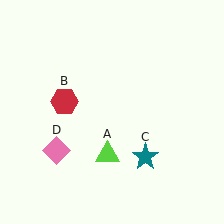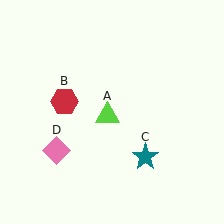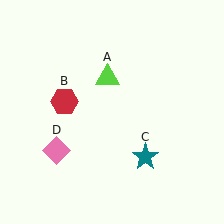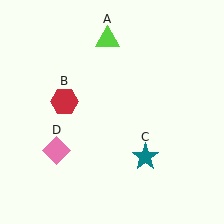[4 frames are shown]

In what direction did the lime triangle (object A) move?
The lime triangle (object A) moved up.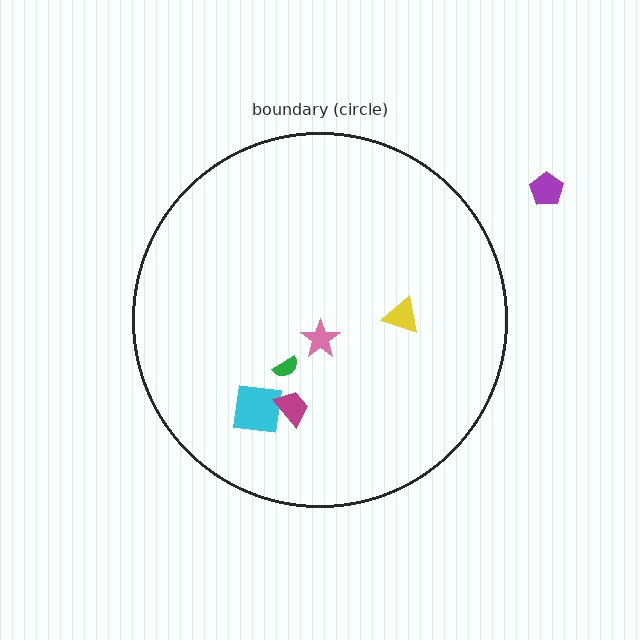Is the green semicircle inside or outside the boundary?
Inside.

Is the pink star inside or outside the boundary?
Inside.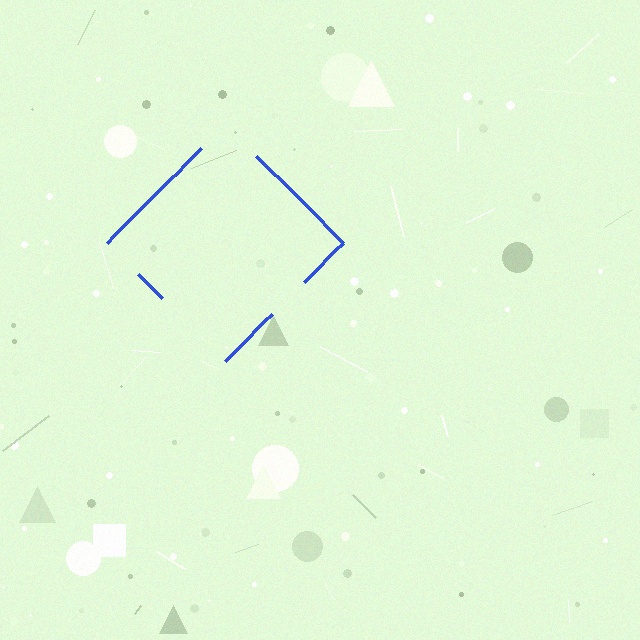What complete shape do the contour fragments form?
The contour fragments form a diamond.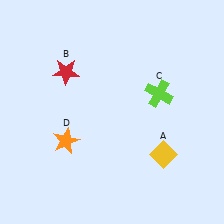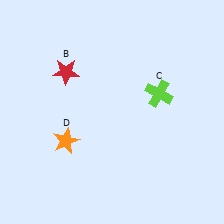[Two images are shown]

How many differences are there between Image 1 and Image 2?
There is 1 difference between the two images.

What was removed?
The yellow diamond (A) was removed in Image 2.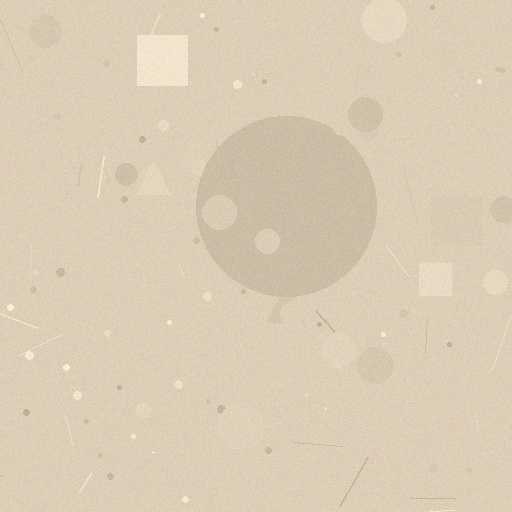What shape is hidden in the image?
A circle is hidden in the image.